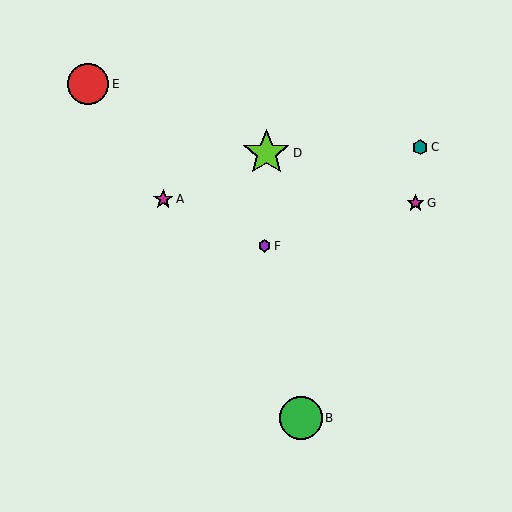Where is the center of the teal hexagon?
The center of the teal hexagon is at (420, 147).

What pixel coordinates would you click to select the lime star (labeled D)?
Click at (266, 153) to select the lime star D.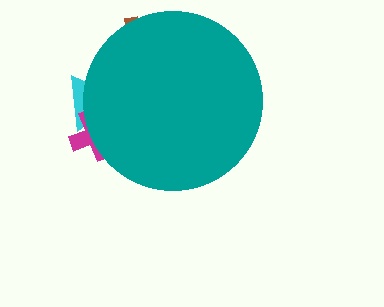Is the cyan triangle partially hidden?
Yes, the cyan triangle is partially hidden behind the teal circle.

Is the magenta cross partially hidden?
Yes, the magenta cross is partially hidden behind the teal circle.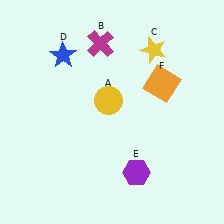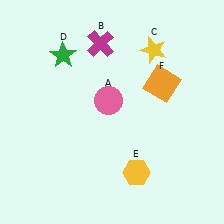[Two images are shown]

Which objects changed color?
A changed from yellow to pink. D changed from blue to green. E changed from purple to yellow.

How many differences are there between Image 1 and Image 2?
There are 3 differences between the two images.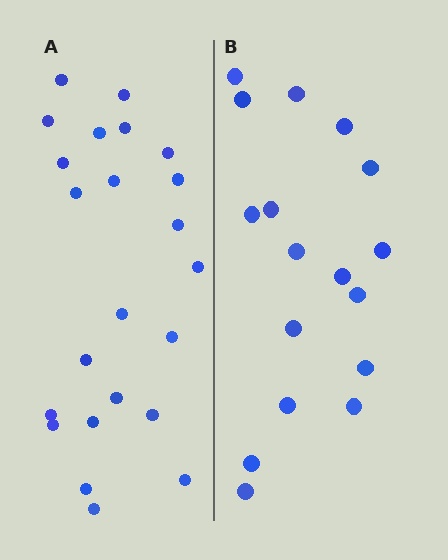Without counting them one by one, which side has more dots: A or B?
Region A (the left region) has more dots.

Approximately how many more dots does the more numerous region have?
Region A has about 6 more dots than region B.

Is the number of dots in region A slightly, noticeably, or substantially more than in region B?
Region A has noticeably more, but not dramatically so. The ratio is roughly 1.4 to 1.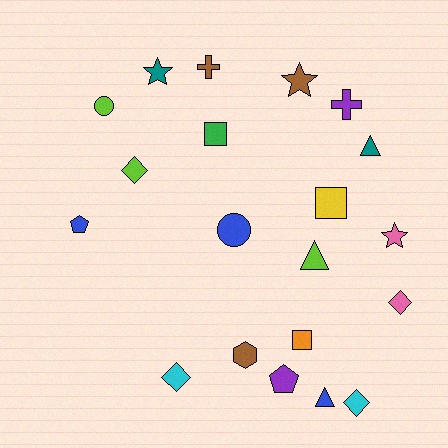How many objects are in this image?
There are 20 objects.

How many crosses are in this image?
There are 2 crosses.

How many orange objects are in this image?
There is 1 orange object.